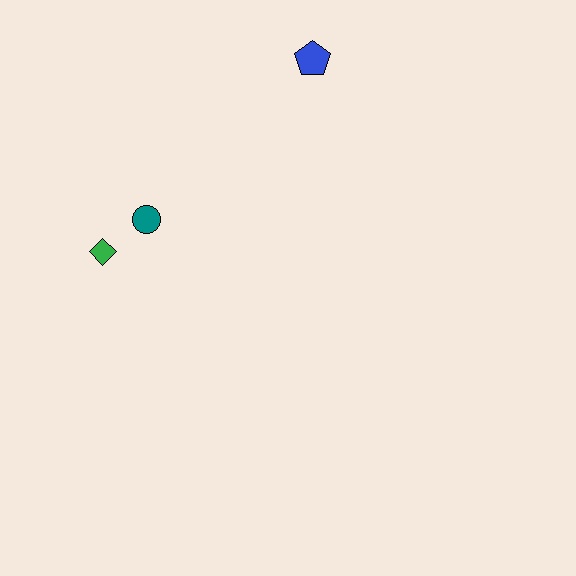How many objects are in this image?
There are 3 objects.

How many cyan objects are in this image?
There are no cyan objects.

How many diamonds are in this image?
There is 1 diamond.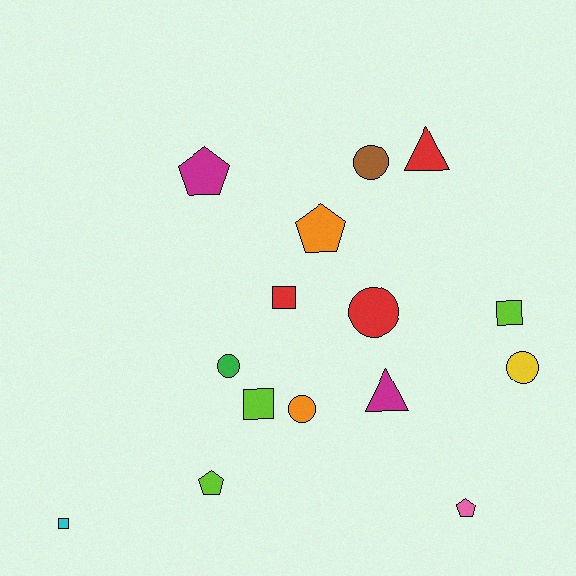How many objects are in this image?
There are 15 objects.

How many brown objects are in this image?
There is 1 brown object.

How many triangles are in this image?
There are 2 triangles.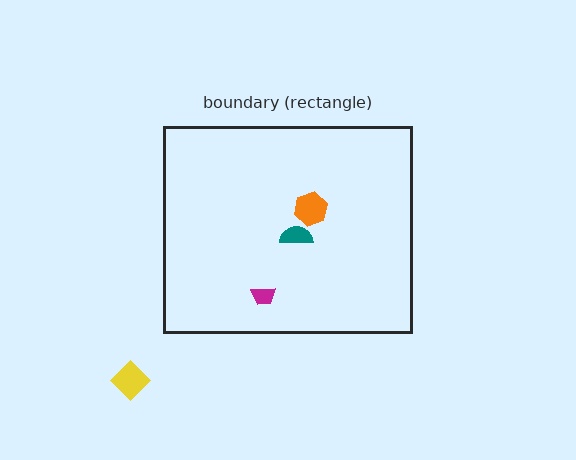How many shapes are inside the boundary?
3 inside, 1 outside.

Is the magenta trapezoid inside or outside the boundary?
Inside.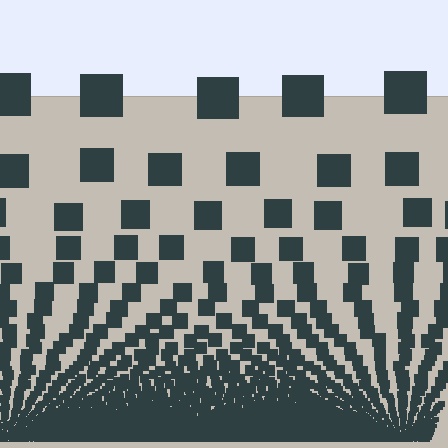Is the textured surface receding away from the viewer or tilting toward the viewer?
The surface appears to tilt toward the viewer. Texture elements get larger and sparser toward the top.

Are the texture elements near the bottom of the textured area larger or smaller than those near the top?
Smaller. The gradient is inverted — elements near the bottom are smaller and denser.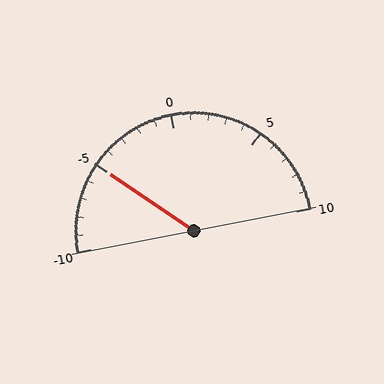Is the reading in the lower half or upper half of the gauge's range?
The reading is in the lower half of the range (-10 to 10).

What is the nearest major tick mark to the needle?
The nearest major tick mark is -5.